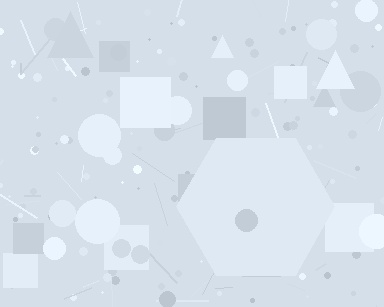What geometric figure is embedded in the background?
A hexagon is embedded in the background.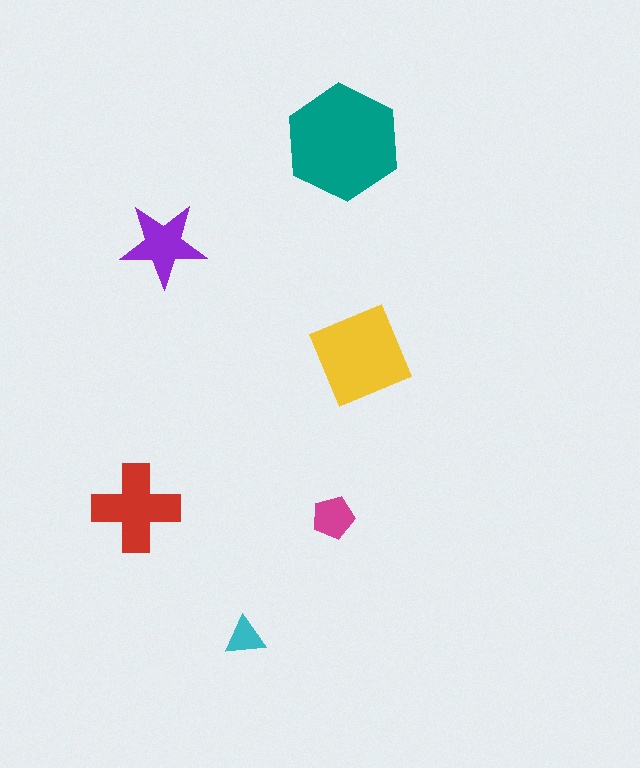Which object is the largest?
The teal hexagon.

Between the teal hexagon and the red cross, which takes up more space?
The teal hexagon.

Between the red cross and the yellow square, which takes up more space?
The yellow square.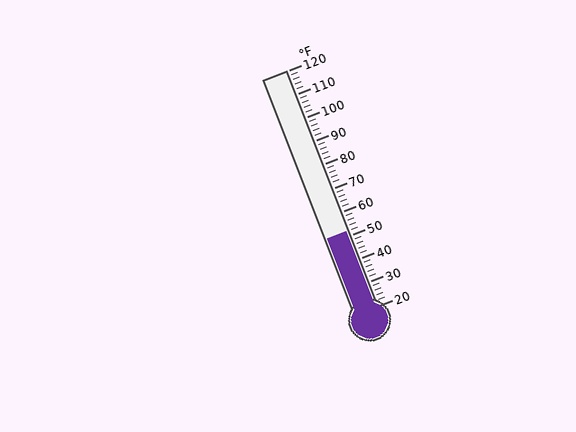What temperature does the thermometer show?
The thermometer shows approximately 52°F.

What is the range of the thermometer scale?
The thermometer scale ranges from 20°F to 120°F.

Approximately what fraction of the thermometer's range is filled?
The thermometer is filled to approximately 30% of its range.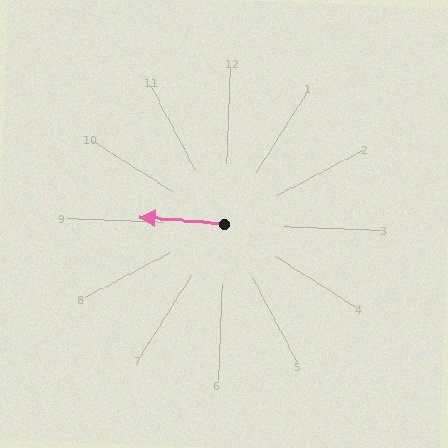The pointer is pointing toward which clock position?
Roughly 9 o'clock.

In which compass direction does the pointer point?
West.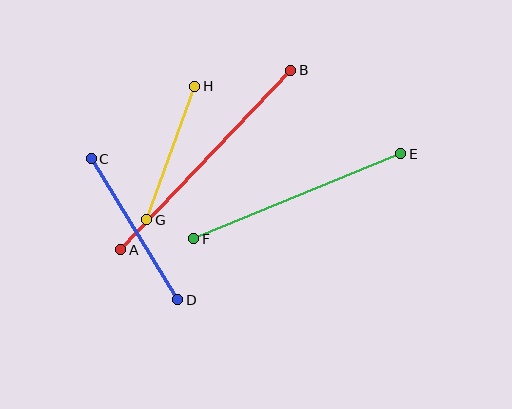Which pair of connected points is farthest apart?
Points A and B are farthest apart.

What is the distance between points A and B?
The distance is approximately 247 pixels.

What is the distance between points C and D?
The distance is approximately 165 pixels.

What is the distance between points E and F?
The distance is approximately 224 pixels.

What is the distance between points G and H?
The distance is approximately 142 pixels.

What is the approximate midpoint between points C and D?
The midpoint is at approximately (135, 229) pixels.